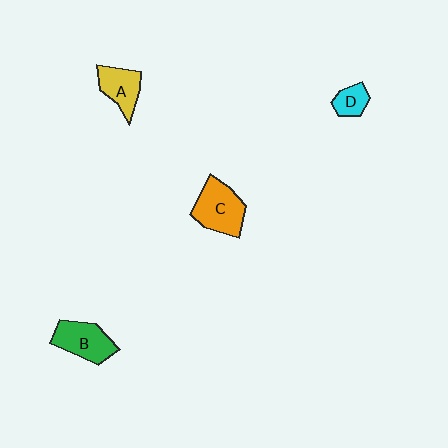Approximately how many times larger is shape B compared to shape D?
Approximately 2.1 times.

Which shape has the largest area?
Shape C (orange).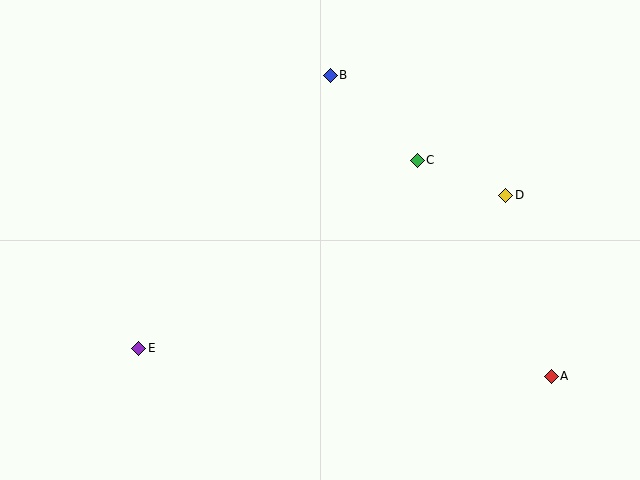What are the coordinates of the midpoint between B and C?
The midpoint between B and C is at (374, 118).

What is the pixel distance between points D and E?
The distance between D and E is 397 pixels.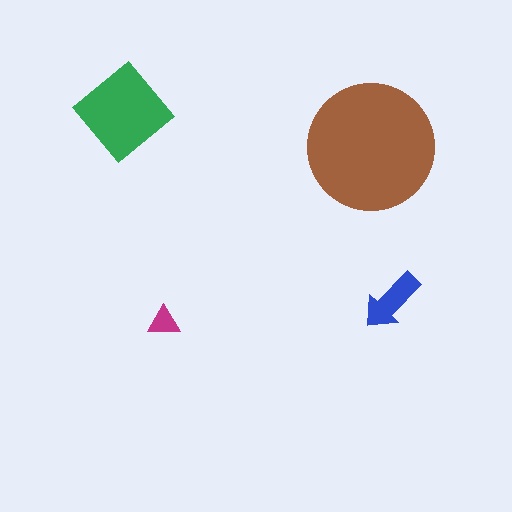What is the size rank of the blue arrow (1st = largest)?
3rd.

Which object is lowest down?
The magenta triangle is bottommost.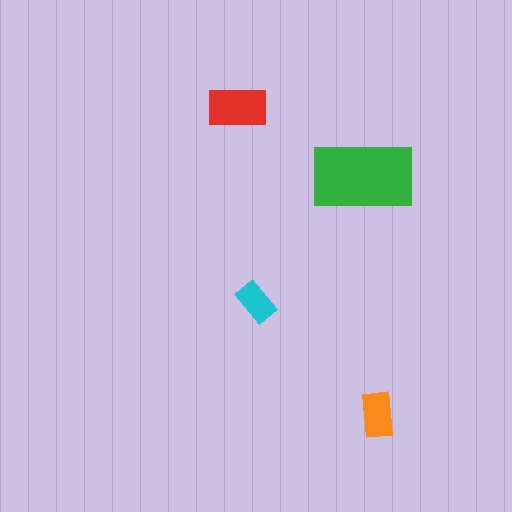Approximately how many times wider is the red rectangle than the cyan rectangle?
About 1.5 times wider.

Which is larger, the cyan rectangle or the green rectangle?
The green one.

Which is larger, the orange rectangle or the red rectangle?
The red one.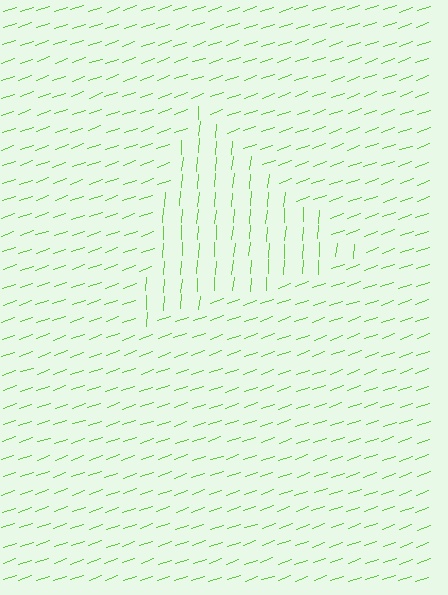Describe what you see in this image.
The image is filled with small lime line segments. A triangle region in the image has lines oriented differently from the surrounding lines, creating a visible texture boundary.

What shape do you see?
I see a triangle.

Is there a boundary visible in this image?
Yes, there is a texture boundary formed by a change in line orientation.